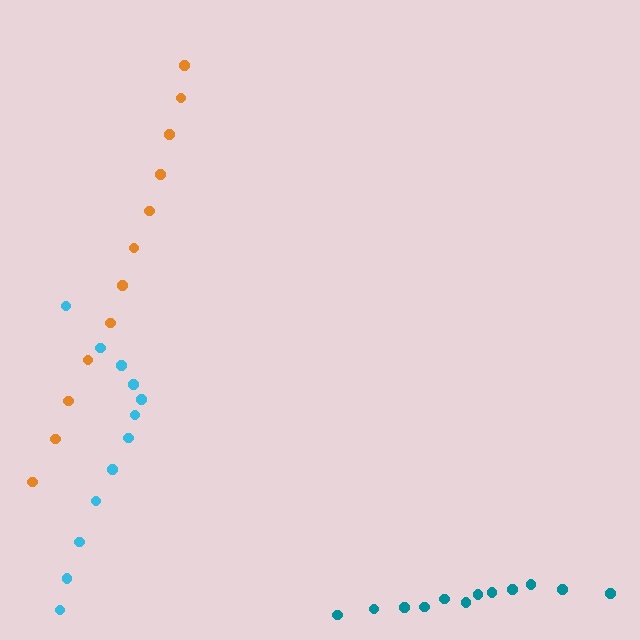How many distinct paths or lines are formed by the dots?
There are 3 distinct paths.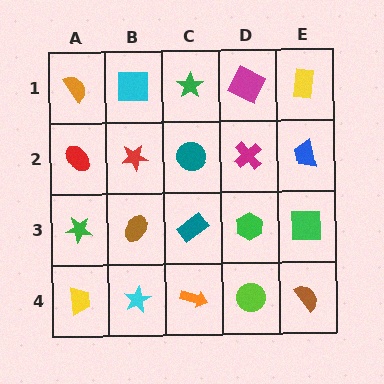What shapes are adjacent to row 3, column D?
A magenta cross (row 2, column D), a lime circle (row 4, column D), a teal rectangle (row 3, column C), a green square (row 3, column E).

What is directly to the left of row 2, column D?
A teal circle.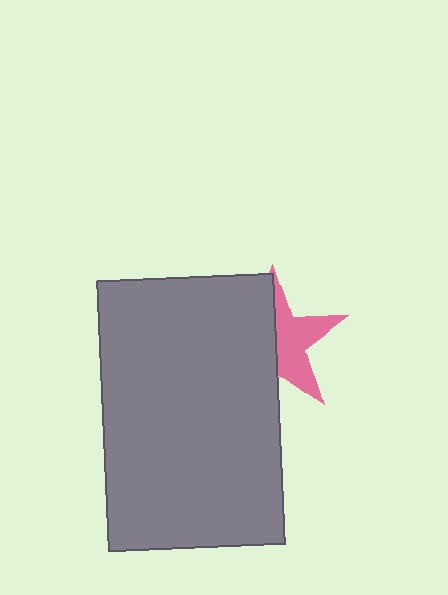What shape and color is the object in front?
The object in front is a gray rectangle.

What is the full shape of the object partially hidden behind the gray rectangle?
The partially hidden object is a pink star.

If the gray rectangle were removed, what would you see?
You would see the complete pink star.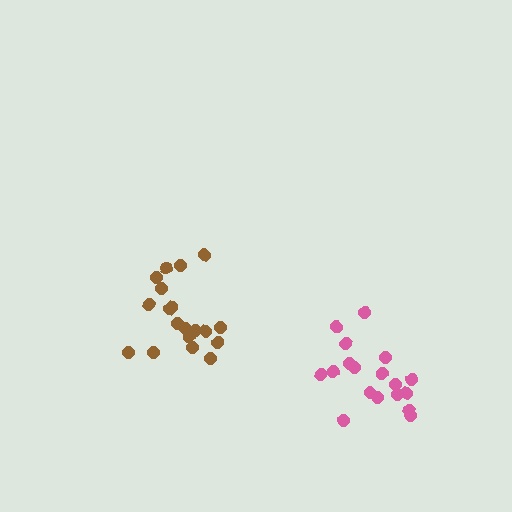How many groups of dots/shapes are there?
There are 2 groups.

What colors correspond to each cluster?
The clusters are colored: pink, brown.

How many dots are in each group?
Group 1: 18 dots, Group 2: 19 dots (37 total).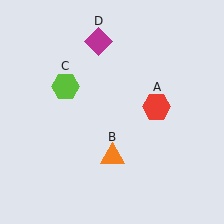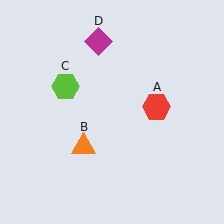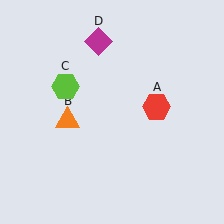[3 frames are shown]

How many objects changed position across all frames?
1 object changed position: orange triangle (object B).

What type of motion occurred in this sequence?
The orange triangle (object B) rotated clockwise around the center of the scene.